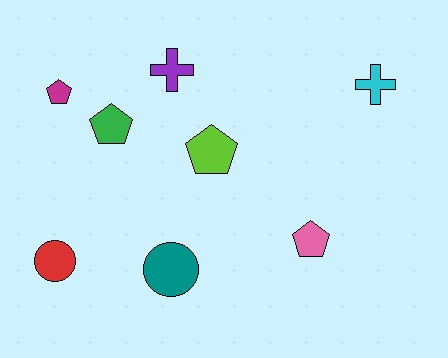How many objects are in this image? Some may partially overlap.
There are 8 objects.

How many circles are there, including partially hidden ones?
There are 2 circles.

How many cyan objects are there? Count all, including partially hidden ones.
There is 1 cyan object.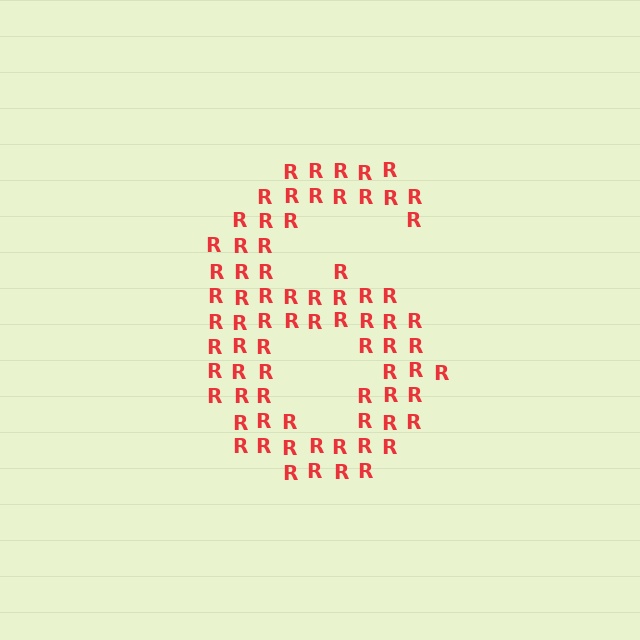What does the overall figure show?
The overall figure shows the digit 6.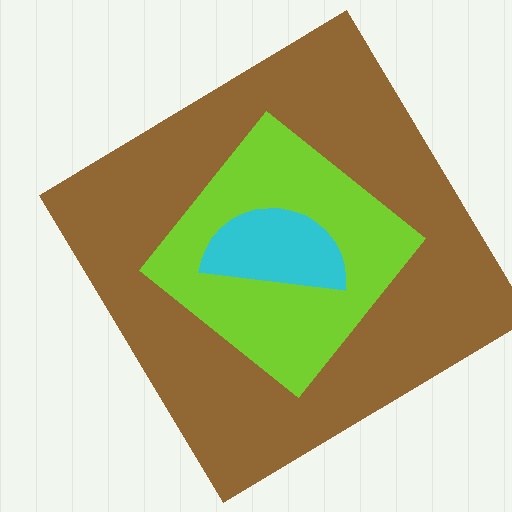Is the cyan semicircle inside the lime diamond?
Yes.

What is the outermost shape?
The brown diamond.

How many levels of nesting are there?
3.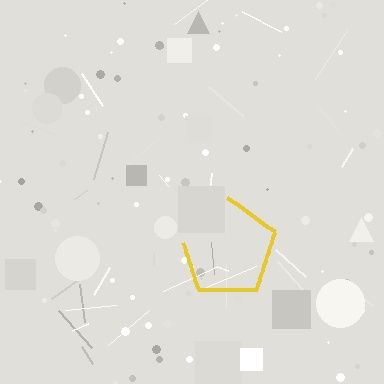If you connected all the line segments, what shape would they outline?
They would outline a pentagon.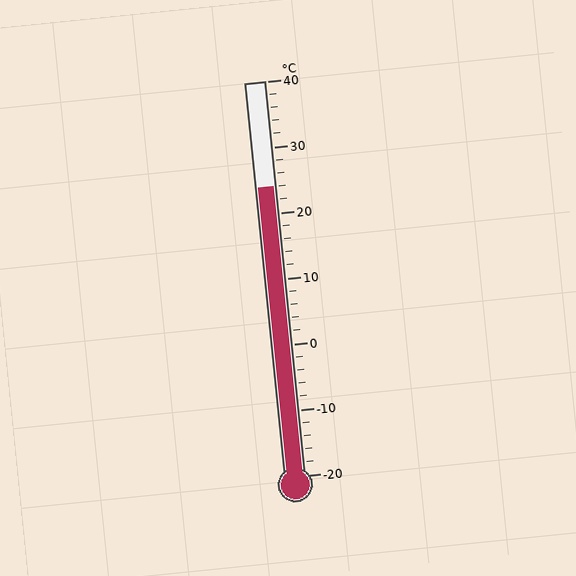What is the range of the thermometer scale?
The thermometer scale ranges from -20°C to 40°C.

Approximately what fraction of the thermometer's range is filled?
The thermometer is filled to approximately 75% of its range.